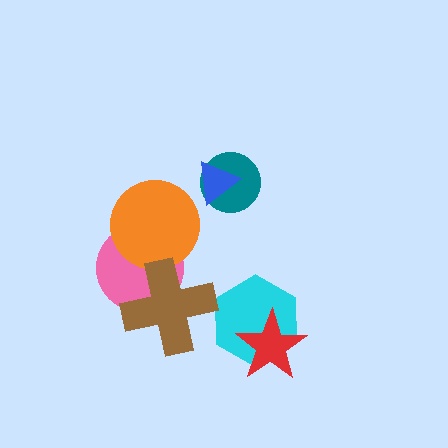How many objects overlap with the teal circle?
1 object overlaps with the teal circle.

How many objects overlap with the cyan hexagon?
1 object overlaps with the cyan hexagon.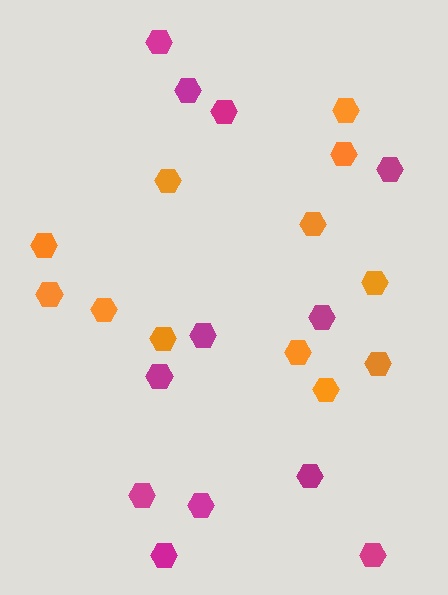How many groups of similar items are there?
There are 2 groups: one group of magenta hexagons (12) and one group of orange hexagons (12).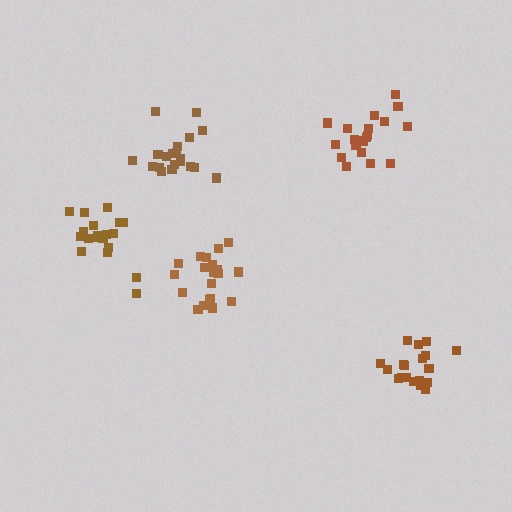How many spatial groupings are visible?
There are 5 spatial groupings.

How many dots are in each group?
Group 1: 19 dots, Group 2: 20 dots, Group 3: 21 dots, Group 4: 19 dots, Group 5: 19 dots (98 total).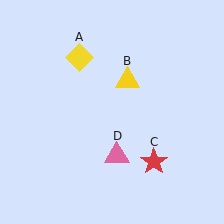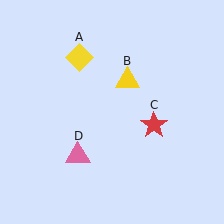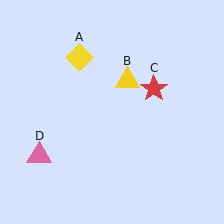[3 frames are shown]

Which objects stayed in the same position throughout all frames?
Yellow diamond (object A) and yellow triangle (object B) remained stationary.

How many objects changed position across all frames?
2 objects changed position: red star (object C), pink triangle (object D).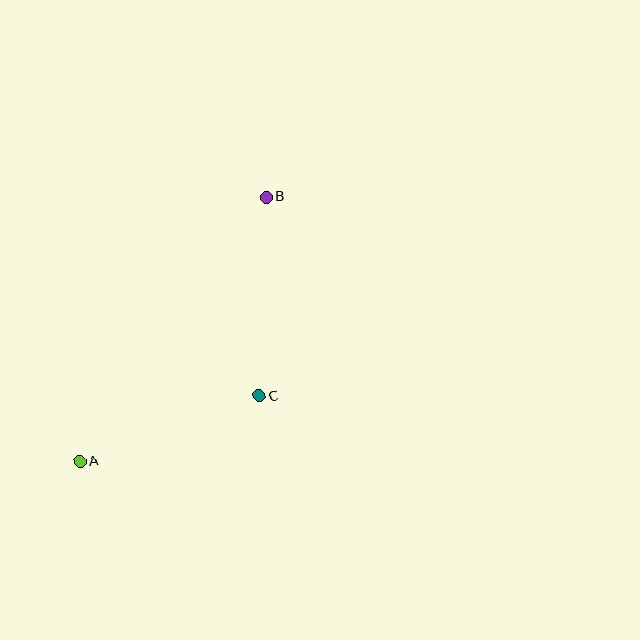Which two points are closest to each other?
Points A and C are closest to each other.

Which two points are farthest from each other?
Points A and B are farthest from each other.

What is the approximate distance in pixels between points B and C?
The distance between B and C is approximately 199 pixels.